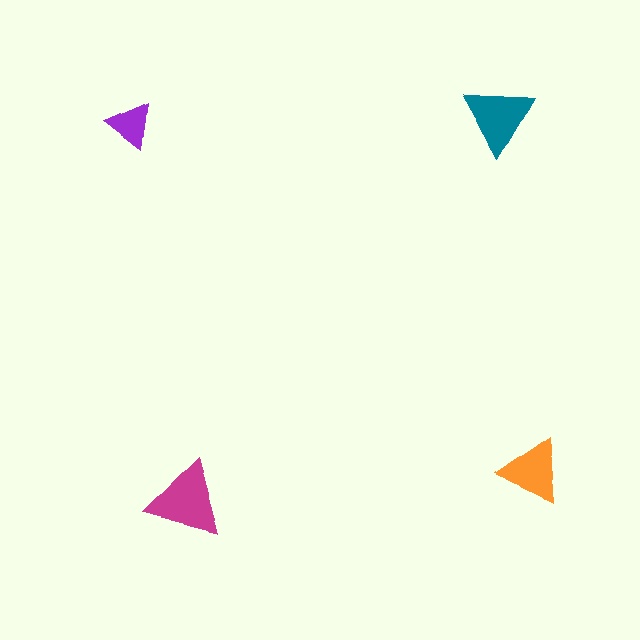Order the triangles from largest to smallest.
the magenta one, the teal one, the orange one, the purple one.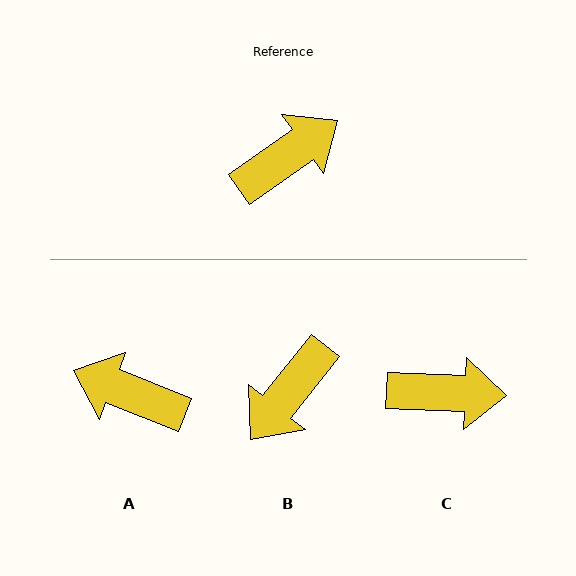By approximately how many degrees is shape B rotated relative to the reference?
Approximately 164 degrees clockwise.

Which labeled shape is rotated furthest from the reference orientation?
B, about 164 degrees away.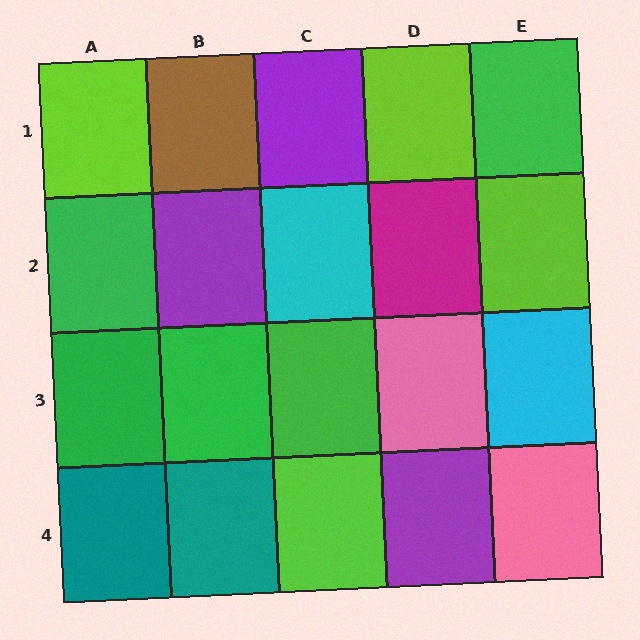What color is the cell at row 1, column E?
Green.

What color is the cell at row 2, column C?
Cyan.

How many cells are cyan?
2 cells are cyan.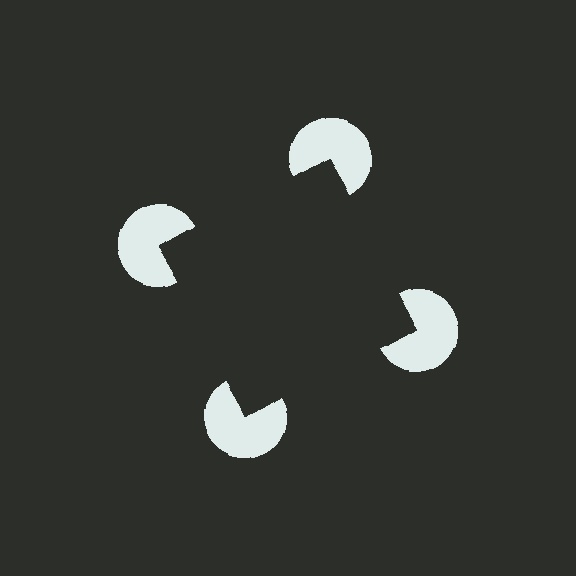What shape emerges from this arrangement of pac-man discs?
An illusory square — its edges are inferred from the aligned wedge cuts in the pac-man discs, not physically drawn.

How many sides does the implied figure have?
4 sides.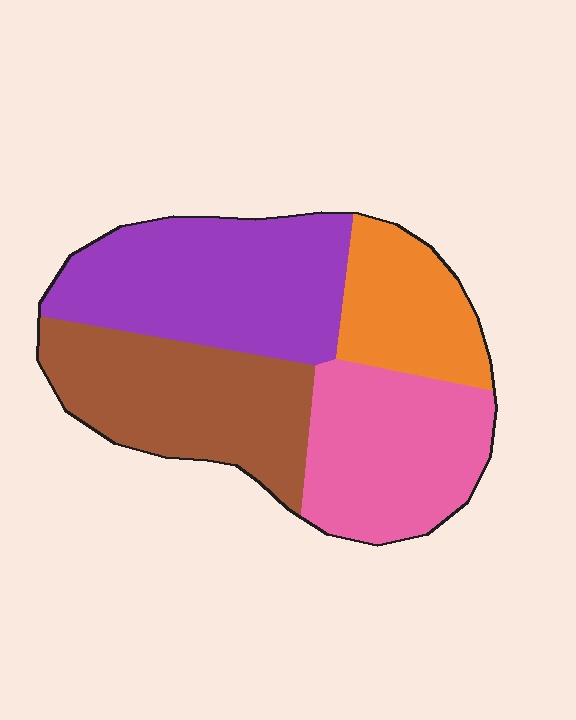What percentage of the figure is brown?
Brown takes up between a quarter and a half of the figure.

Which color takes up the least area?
Orange, at roughly 15%.